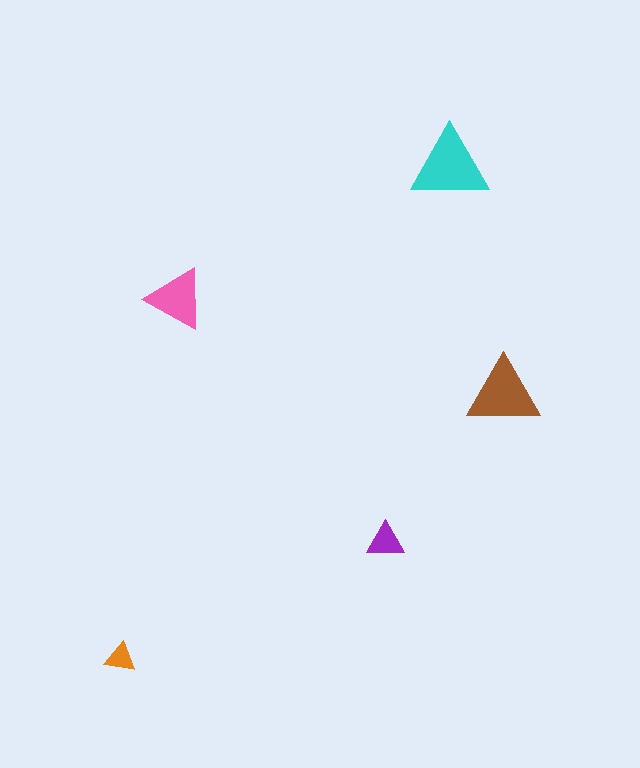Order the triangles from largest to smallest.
the cyan one, the brown one, the pink one, the purple one, the orange one.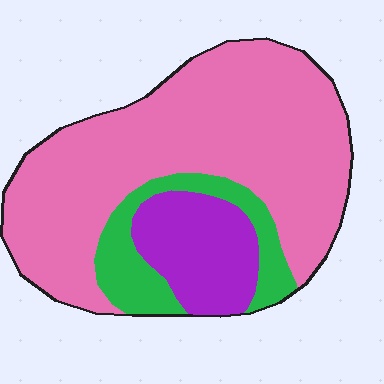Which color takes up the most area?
Pink, at roughly 70%.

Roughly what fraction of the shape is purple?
Purple covers around 15% of the shape.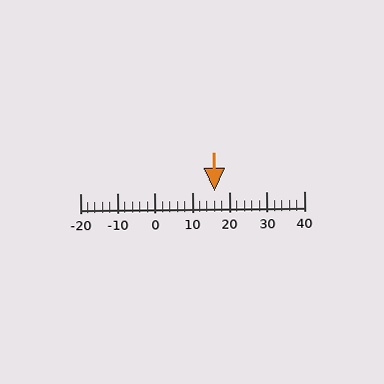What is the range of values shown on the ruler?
The ruler shows values from -20 to 40.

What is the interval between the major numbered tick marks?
The major tick marks are spaced 10 units apart.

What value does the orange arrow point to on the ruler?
The orange arrow points to approximately 16.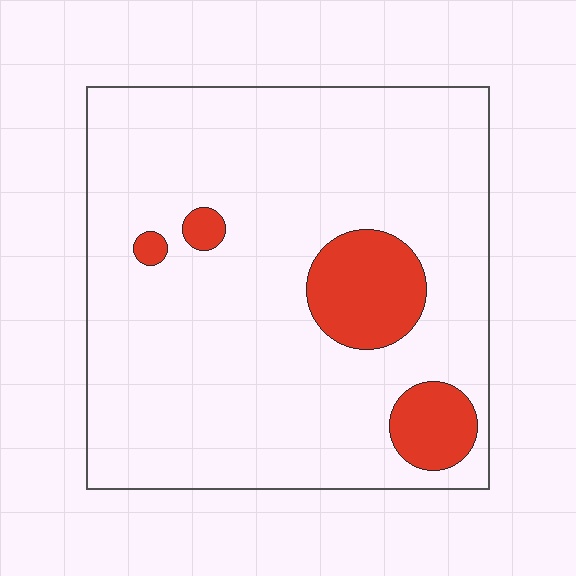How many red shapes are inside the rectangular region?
4.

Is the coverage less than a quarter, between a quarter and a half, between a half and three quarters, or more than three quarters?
Less than a quarter.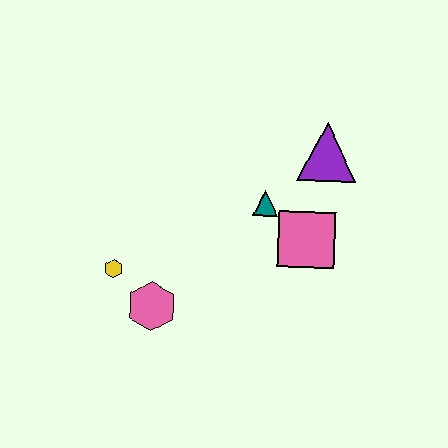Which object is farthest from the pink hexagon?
The purple triangle is farthest from the pink hexagon.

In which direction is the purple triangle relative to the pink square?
The purple triangle is above the pink square.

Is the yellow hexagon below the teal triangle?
Yes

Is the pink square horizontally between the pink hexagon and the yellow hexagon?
No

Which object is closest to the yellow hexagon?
The pink hexagon is closest to the yellow hexagon.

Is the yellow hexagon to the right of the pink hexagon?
No